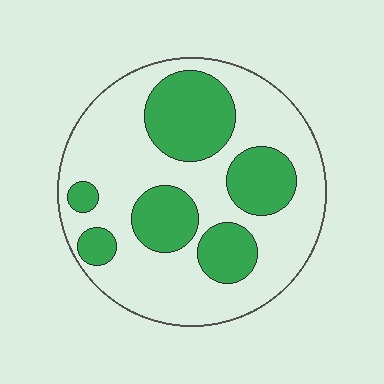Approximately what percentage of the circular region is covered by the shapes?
Approximately 35%.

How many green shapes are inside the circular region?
6.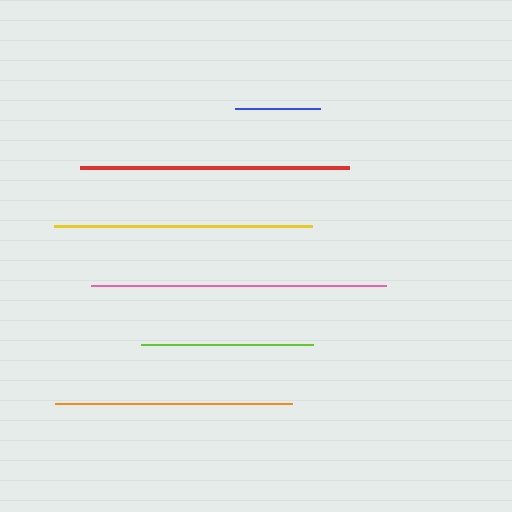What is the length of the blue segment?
The blue segment is approximately 86 pixels long.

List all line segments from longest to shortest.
From longest to shortest: pink, red, yellow, orange, lime, blue.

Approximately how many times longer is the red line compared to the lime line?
The red line is approximately 1.6 times the length of the lime line.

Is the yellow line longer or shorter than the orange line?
The yellow line is longer than the orange line.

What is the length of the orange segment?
The orange segment is approximately 237 pixels long.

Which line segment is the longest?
The pink line is the longest at approximately 295 pixels.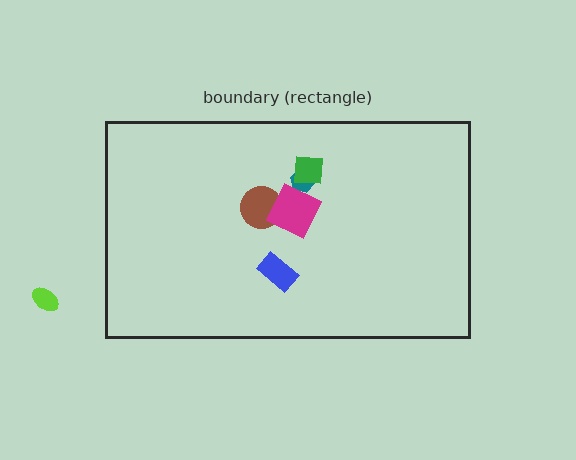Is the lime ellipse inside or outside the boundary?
Outside.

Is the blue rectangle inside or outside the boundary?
Inside.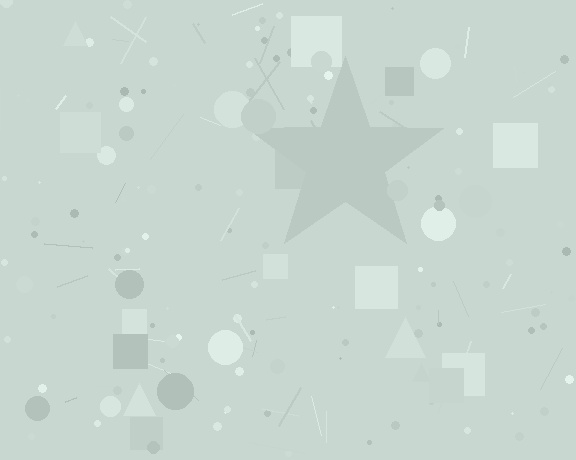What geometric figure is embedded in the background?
A star is embedded in the background.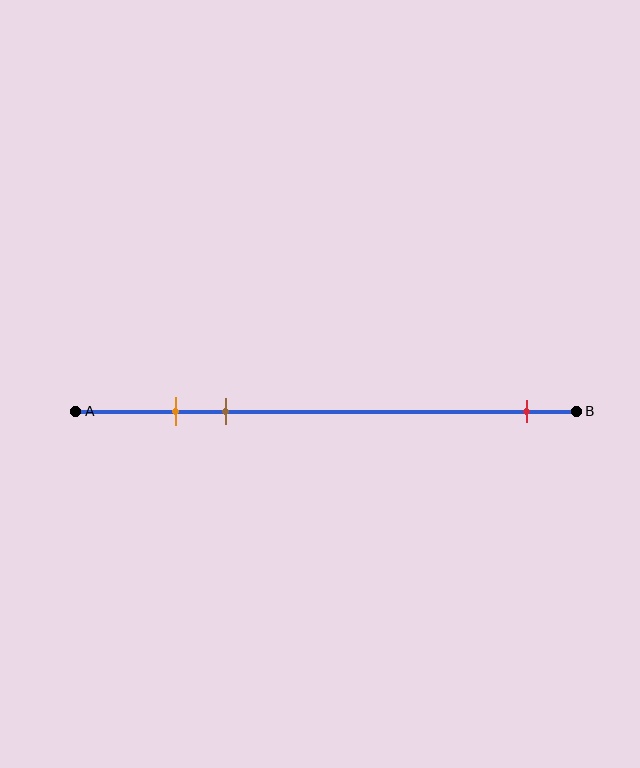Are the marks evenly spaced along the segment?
No, the marks are not evenly spaced.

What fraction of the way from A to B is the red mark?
The red mark is approximately 90% (0.9) of the way from A to B.